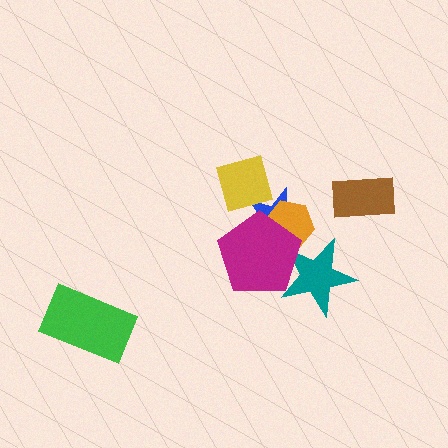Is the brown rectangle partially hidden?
No, no other shape covers it.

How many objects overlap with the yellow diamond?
1 object overlaps with the yellow diamond.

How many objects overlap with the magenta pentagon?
3 objects overlap with the magenta pentagon.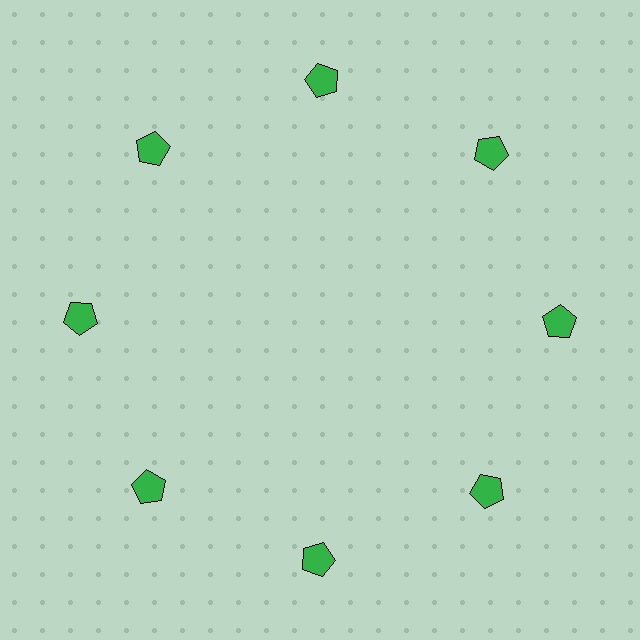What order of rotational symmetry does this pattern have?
This pattern has 8-fold rotational symmetry.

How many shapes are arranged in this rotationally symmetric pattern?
There are 8 shapes, arranged in 8 groups of 1.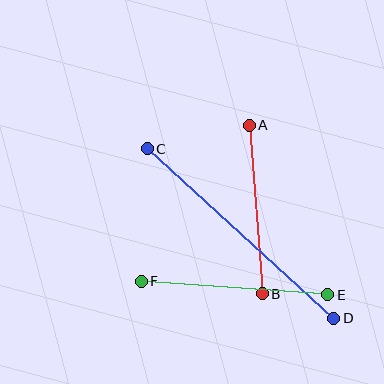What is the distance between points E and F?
The distance is approximately 187 pixels.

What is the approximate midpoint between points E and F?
The midpoint is at approximately (235, 288) pixels.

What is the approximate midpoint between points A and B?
The midpoint is at approximately (256, 210) pixels.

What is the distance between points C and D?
The distance is approximately 252 pixels.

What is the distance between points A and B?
The distance is approximately 169 pixels.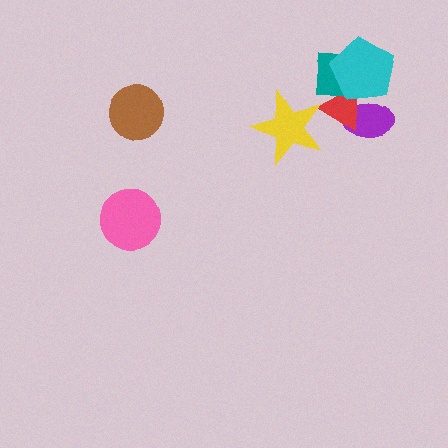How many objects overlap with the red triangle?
4 objects overlap with the red triangle.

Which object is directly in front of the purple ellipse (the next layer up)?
The red triangle is directly in front of the purple ellipse.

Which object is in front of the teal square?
The cyan pentagon is in front of the teal square.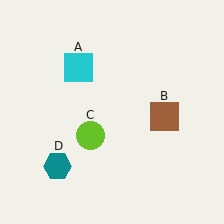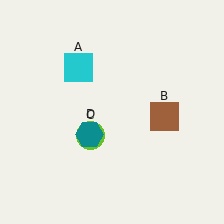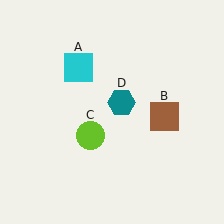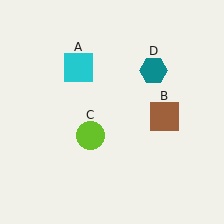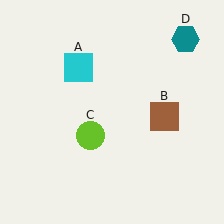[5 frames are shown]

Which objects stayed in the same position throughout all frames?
Cyan square (object A) and brown square (object B) and lime circle (object C) remained stationary.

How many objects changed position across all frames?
1 object changed position: teal hexagon (object D).